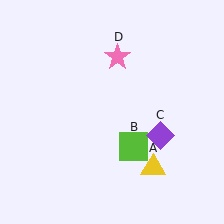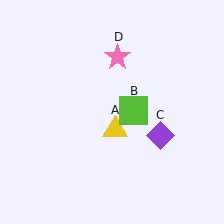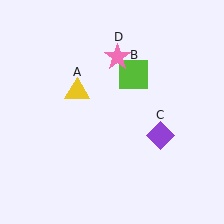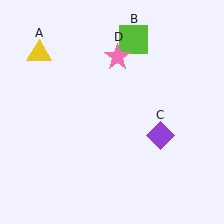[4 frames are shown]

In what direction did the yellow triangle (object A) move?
The yellow triangle (object A) moved up and to the left.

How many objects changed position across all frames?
2 objects changed position: yellow triangle (object A), lime square (object B).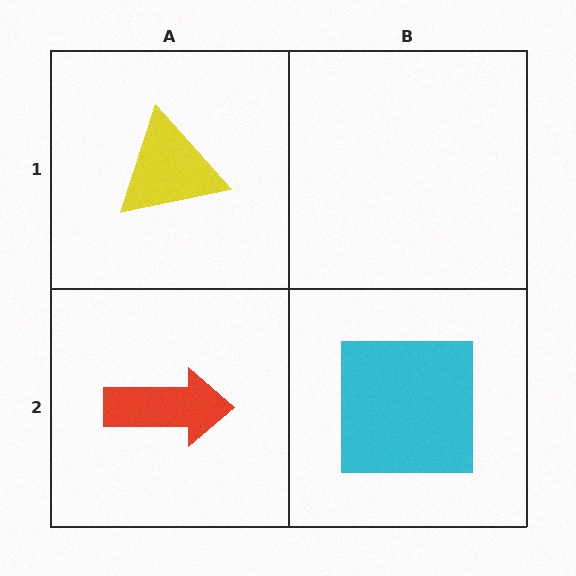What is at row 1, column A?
A yellow triangle.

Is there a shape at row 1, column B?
No, that cell is empty.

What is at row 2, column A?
A red arrow.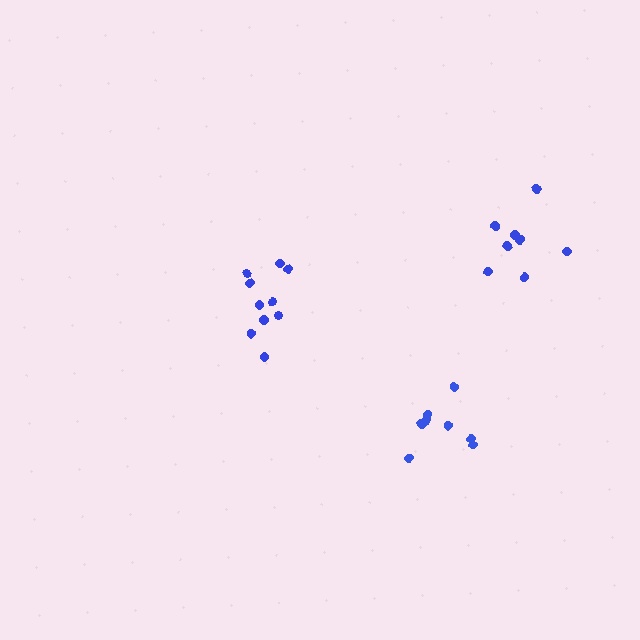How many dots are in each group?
Group 1: 10 dots, Group 2: 8 dots, Group 3: 8 dots (26 total).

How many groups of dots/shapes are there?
There are 3 groups.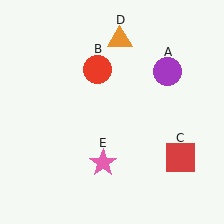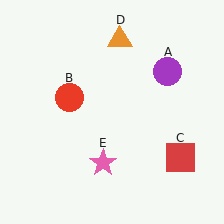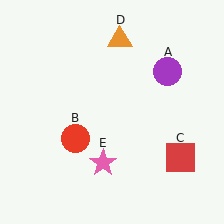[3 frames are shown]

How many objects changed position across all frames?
1 object changed position: red circle (object B).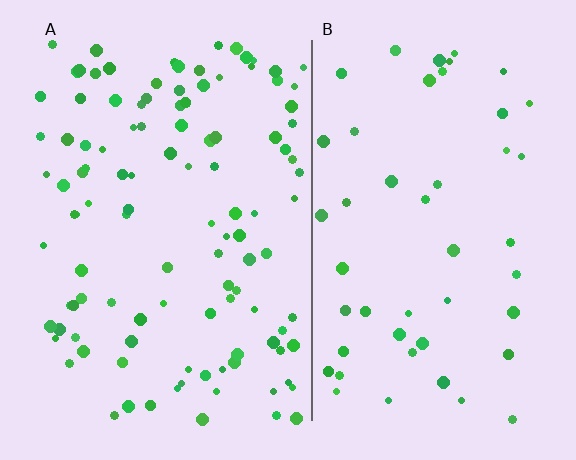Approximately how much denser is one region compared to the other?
Approximately 2.3× — region A over region B.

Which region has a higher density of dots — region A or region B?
A (the left).